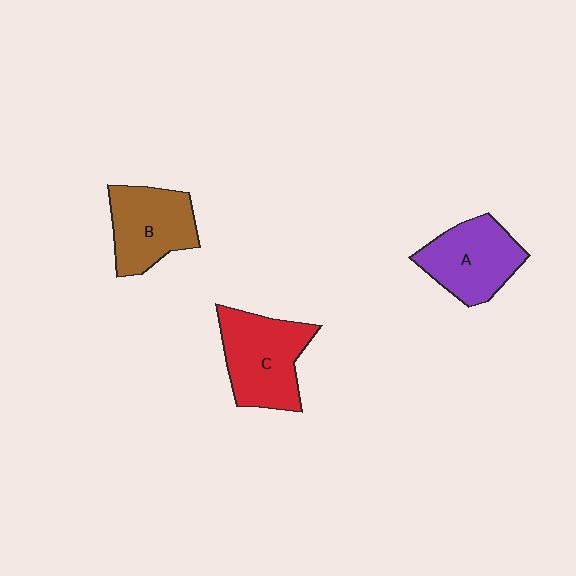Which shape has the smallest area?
Shape B (brown).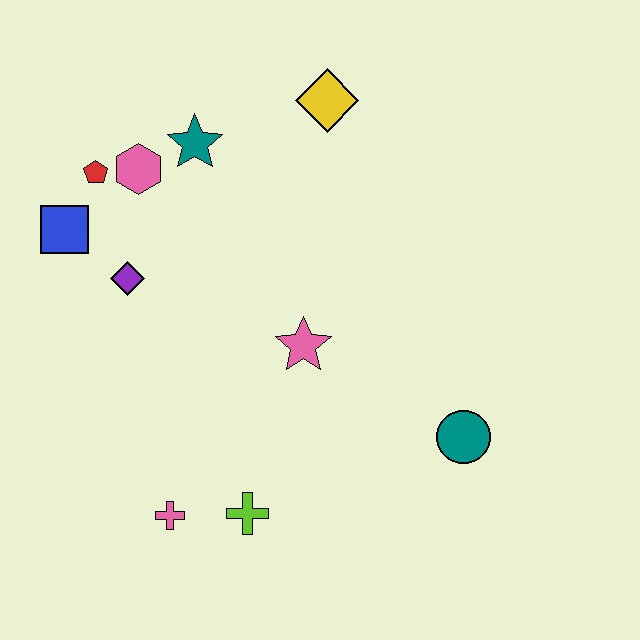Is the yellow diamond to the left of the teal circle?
Yes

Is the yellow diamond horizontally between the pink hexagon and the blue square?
No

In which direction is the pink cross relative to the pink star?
The pink cross is below the pink star.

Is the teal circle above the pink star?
No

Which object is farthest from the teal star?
The teal circle is farthest from the teal star.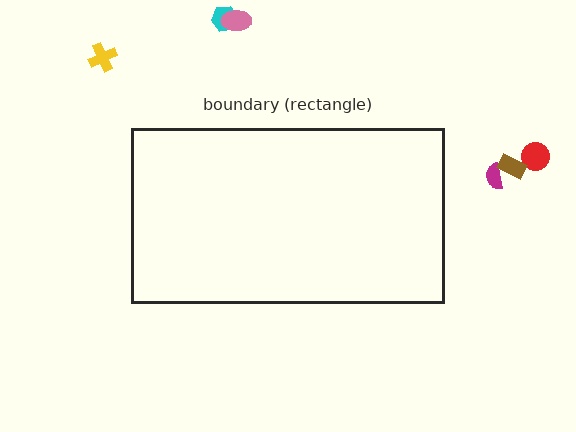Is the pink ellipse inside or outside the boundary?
Outside.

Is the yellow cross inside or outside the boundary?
Outside.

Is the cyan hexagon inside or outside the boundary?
Outside.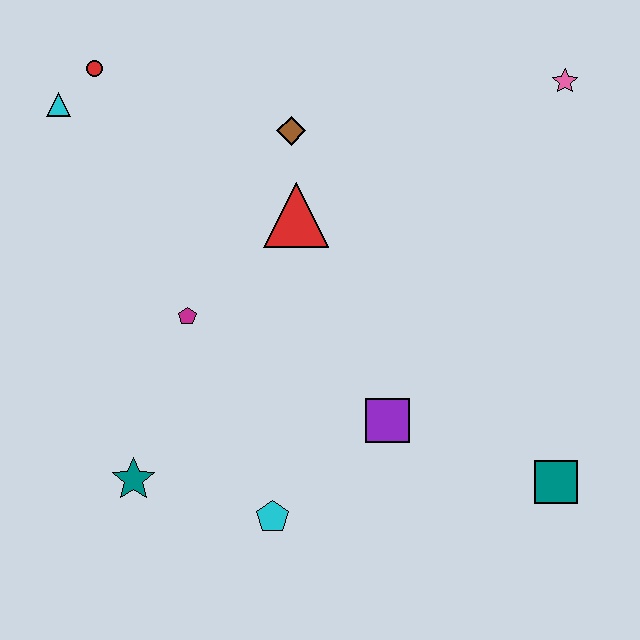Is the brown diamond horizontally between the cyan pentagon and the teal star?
No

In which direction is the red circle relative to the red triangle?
The red circle is to the left of the red triangle.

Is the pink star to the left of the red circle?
No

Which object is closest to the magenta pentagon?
The red triangle is closest to the magenta pentagon.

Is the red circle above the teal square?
Yes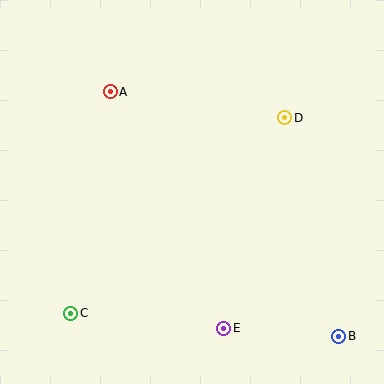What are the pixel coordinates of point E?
Point E is at (224, 328).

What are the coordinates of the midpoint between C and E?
The midpoint between C and E is at (147, 321).